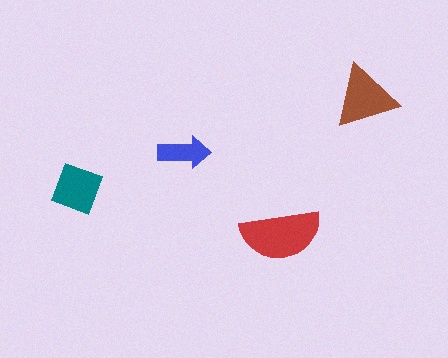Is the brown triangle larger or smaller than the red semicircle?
Smaller.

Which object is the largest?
The red semicircle.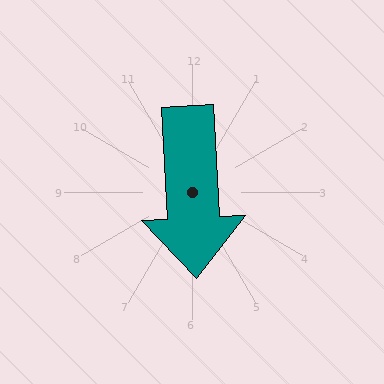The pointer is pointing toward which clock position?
Roughly 6 o'clock.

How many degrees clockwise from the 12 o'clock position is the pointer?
Approximately 177 degrees.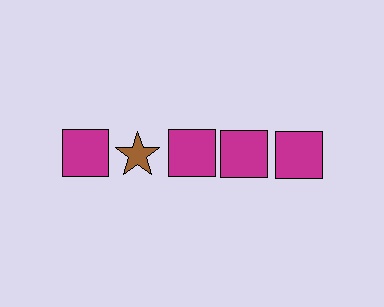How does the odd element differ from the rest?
It differs in both color (brown instead of magenta) and shape (star instead of square).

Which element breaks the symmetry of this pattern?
The brown star in the top row, second from left column breaks the symmetry. All other shapes are magenta squares.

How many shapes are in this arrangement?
There are 5 shapes arranged in a grid pattern.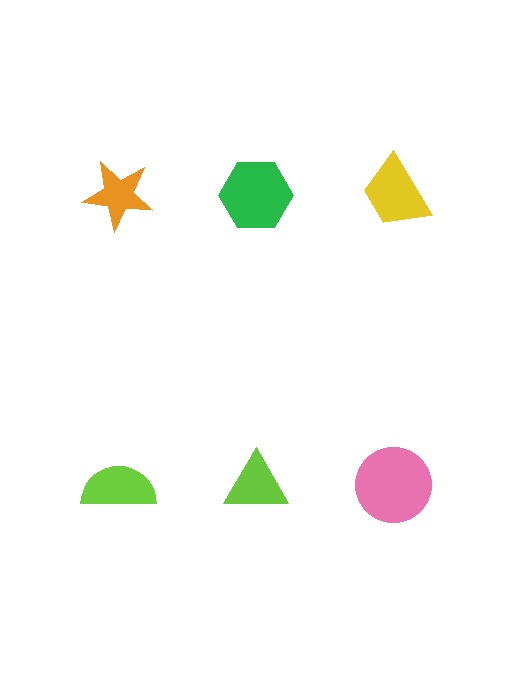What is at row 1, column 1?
An orange star.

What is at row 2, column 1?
A lime semicircle.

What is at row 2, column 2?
A lime triangle.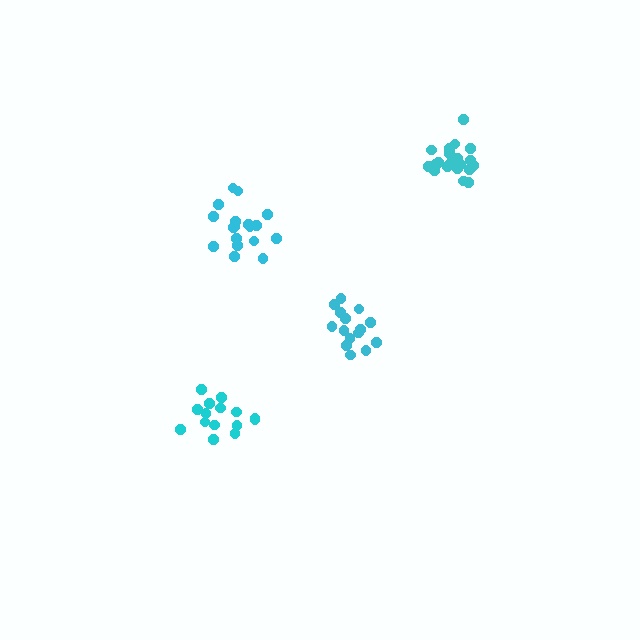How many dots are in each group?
Group 1: 15 dots, Group 2: 15 dots, Group 3: 18 dots, Group 4: 20 dots (68 total).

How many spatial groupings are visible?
There are 4 spatial groupings.